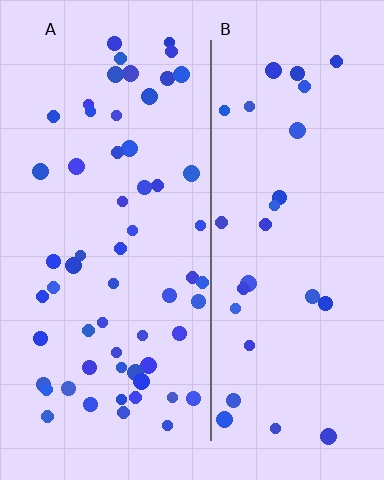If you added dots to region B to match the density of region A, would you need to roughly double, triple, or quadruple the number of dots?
Approximately double.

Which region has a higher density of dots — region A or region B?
A (the left).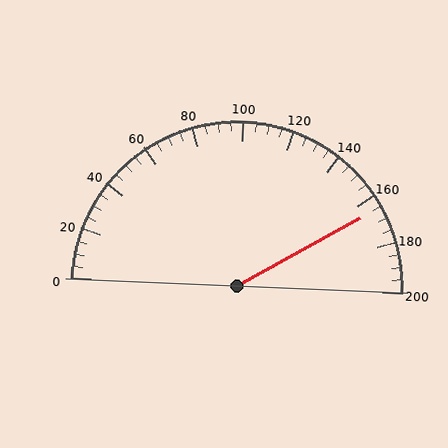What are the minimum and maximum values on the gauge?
The gauge ranges from 0 to 200.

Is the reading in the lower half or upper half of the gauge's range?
The reading is in the upper half of the range (0 to 200).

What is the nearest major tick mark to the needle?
The nearest major tick mark is 160.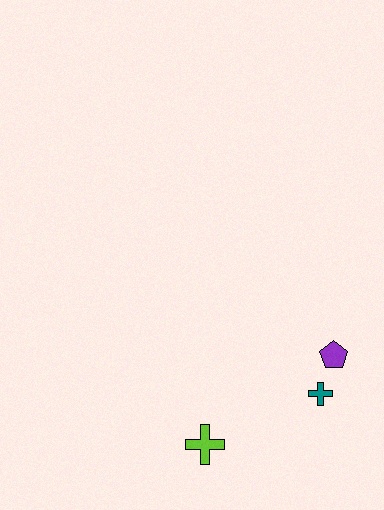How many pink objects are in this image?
There are no pink objects.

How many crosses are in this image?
There are 2 crosses.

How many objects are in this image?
There are 3 objects.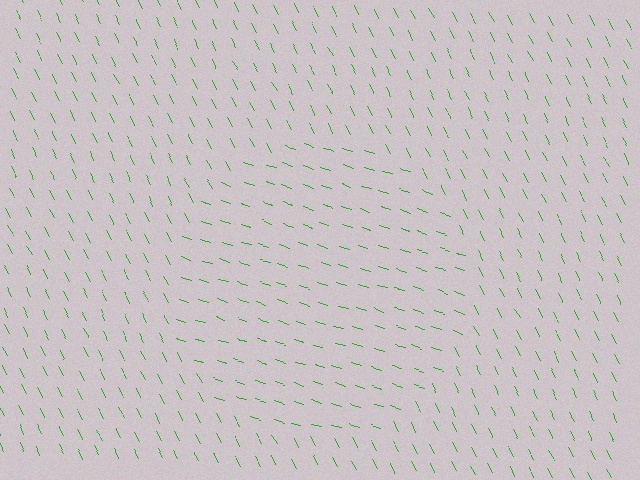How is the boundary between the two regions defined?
The boundary is defined purely by a change in line orientation (approximately 45 degrees difference). All lines are the same color and thickness.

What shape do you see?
I see a circle.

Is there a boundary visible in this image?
Yes, there is a texture boundary formed by a change in line orientation.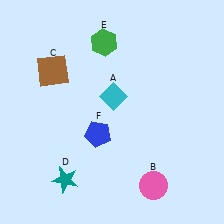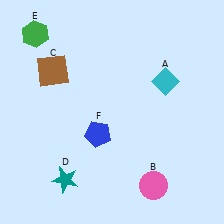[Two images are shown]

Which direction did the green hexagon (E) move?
The green hexagon (E) moved left.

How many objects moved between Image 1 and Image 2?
2 objects moved between the two images.